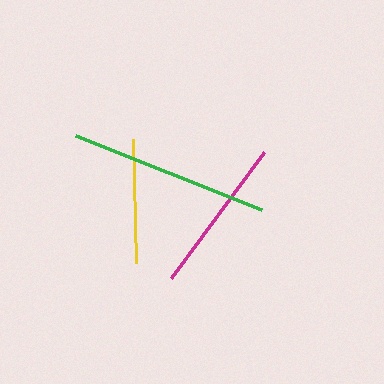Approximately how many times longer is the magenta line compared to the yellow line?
The magenta line is approximately 1.3 times the length of the yellow line.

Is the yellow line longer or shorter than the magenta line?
The magenta line is longer than the yellow line.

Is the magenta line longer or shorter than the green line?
The green line is longer than the magenta line.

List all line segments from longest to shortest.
From longest to shortest: green, magenta, yellow.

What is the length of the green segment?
The green segment is approximately 200 pixels long.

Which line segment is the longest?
The green line is the longest at approximately 200 pixels.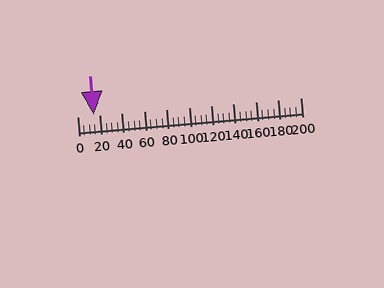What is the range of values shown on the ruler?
The ruler shows values from 0 to 200.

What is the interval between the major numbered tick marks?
The major tick marks are spaced 20 units apart.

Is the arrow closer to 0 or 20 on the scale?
The arrow is closer to 20.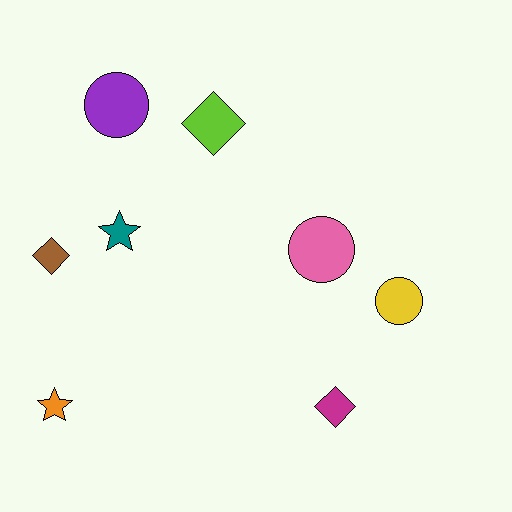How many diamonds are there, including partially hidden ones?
There are 3 diamonds.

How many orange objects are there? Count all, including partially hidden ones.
There is 1 orange object.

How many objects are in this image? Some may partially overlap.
There are 8 objects.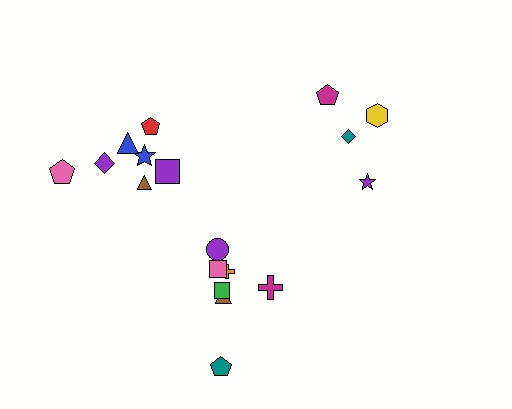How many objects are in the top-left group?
There are 7 objects.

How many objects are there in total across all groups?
There are 18 objects.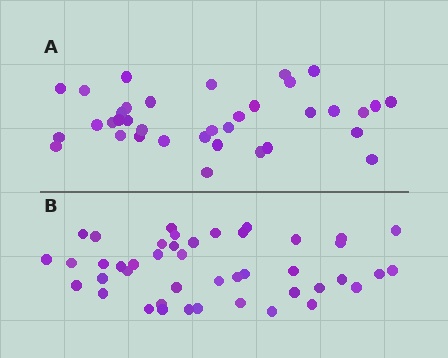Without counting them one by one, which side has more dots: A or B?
Region B (the bottom region) has more dots.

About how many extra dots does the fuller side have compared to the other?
Region B has roughly 8 or so more dots than region A.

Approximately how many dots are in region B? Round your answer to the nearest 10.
About 40 dots. (The exact count is 44, which rounds to 40.)